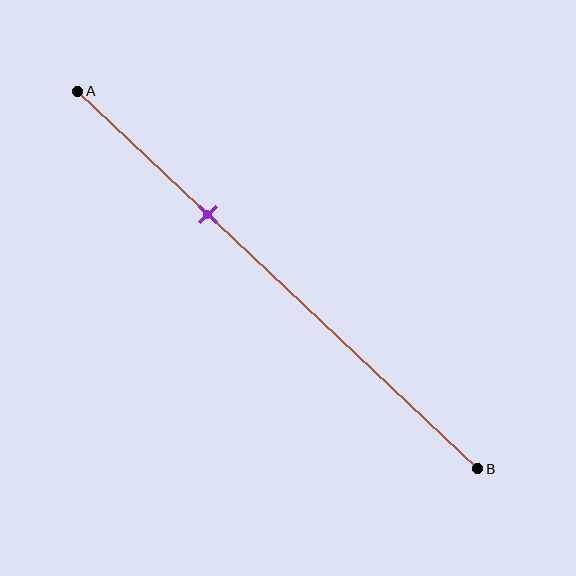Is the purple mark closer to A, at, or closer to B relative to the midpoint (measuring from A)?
The purple mark is closer to point A than the midpoint of segment AB.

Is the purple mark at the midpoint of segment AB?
No, the mark is at about 35% from A, not at the 50% midpoint.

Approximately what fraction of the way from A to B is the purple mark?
The purple mark is approximately 35% of the way from A to B.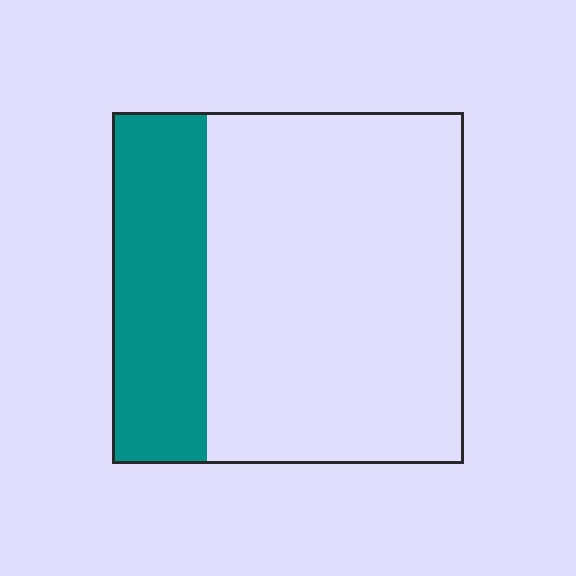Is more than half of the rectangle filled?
No.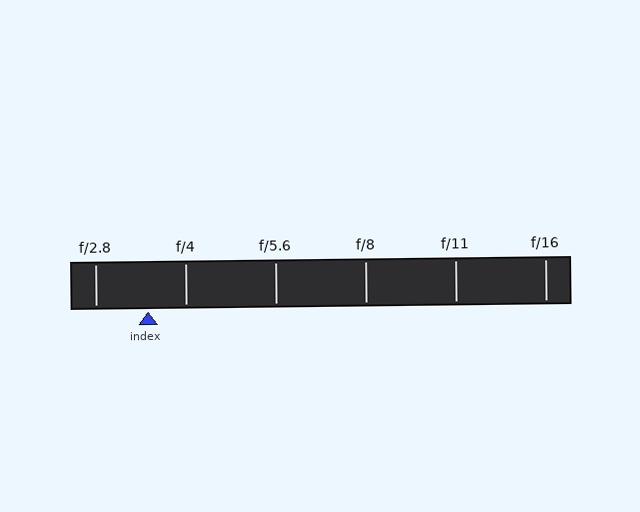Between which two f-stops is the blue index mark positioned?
The index mark is between f/2.8 and f/4.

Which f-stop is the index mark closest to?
The index mark is closest to f/4.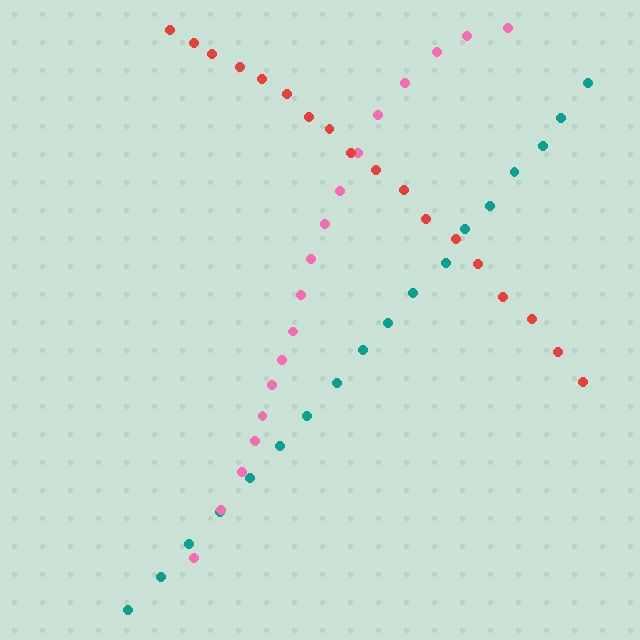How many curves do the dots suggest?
There are 3 distinct paths.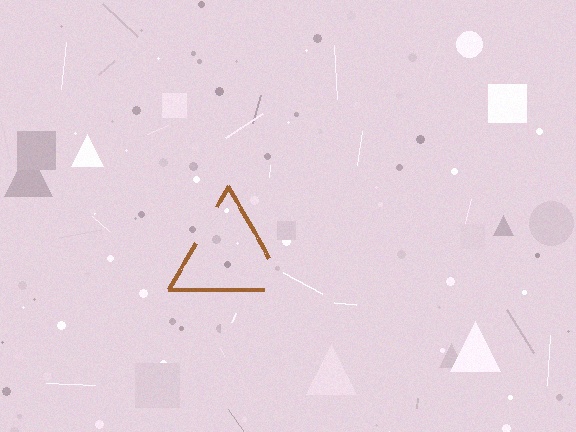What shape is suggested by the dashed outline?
The dashed outline suggests a triangle.